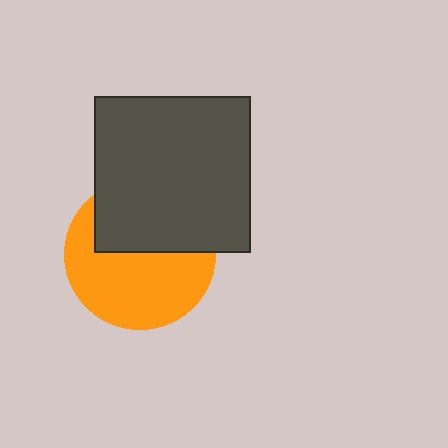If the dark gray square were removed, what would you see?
You would see the complete orange circle.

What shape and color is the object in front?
The object in front is a dark gray square.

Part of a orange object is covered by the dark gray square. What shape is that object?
It is a circle.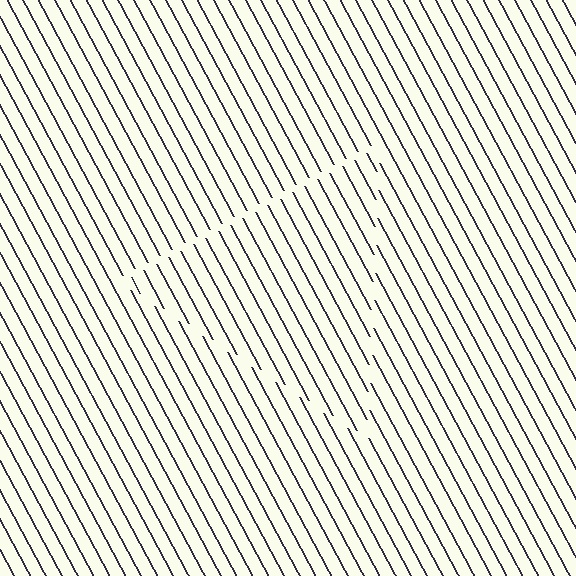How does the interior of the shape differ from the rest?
The interior of the shape contains the same grating, shifted by half a period — the contour is defined by the phase discontinuity where line-ends from the inner and outer gratings abut.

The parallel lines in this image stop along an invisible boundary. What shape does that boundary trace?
An illusory triangle. The interior of the shape contains the same grating, shifted by half a period — the contour is defined by the phase discontinuity where line-ends from the inner and outer gratings abut.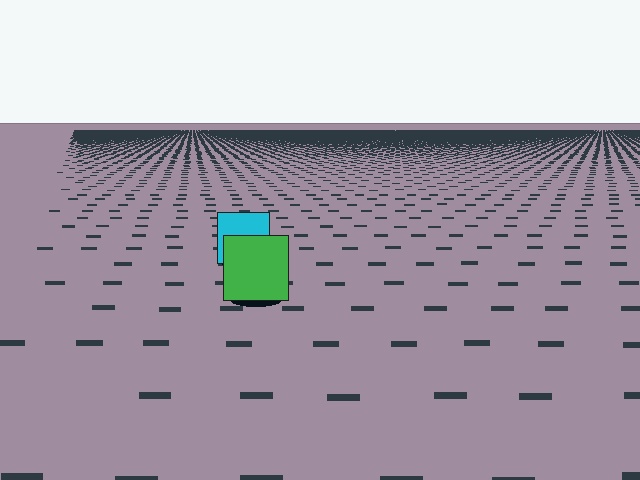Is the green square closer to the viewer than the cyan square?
Yes. The green square is closer — you can tell from the texture gradient: the ground texture is coarser near it.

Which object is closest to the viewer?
The green square is closest. The texture marks near it are larger and more spread out.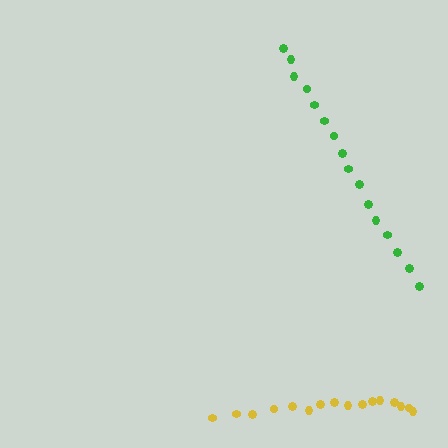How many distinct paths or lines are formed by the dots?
There are 2 distinct paths.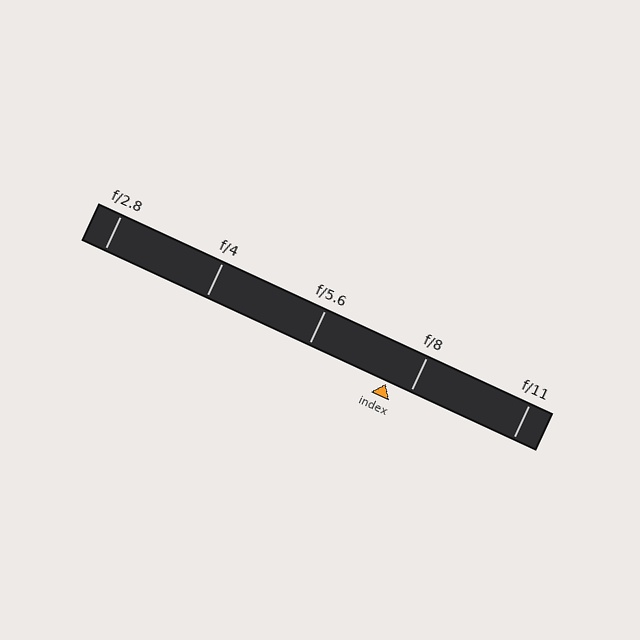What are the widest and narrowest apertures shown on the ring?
The widest aperture shown is f/2.8 and the narrowest is f/11.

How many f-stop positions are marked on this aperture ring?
There are 5 f-stop positions marked.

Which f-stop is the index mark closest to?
The index mark is closest to f/8.